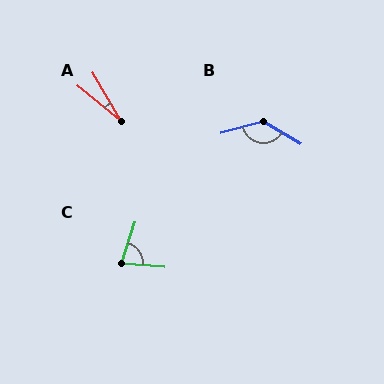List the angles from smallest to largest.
A (21°), C (77°), B (134°).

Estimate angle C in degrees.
Approximately 77 degrees.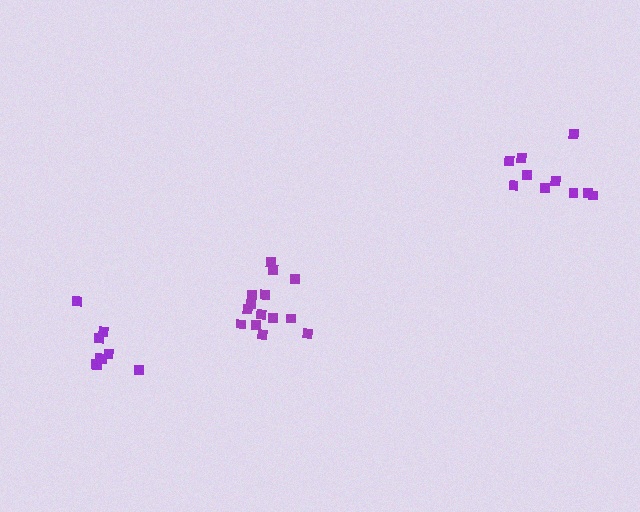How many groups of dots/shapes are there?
There are 3 groups.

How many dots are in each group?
Group 1: 10 dots, Group 2: 14 dots, Group 3: 9 dots (33 total).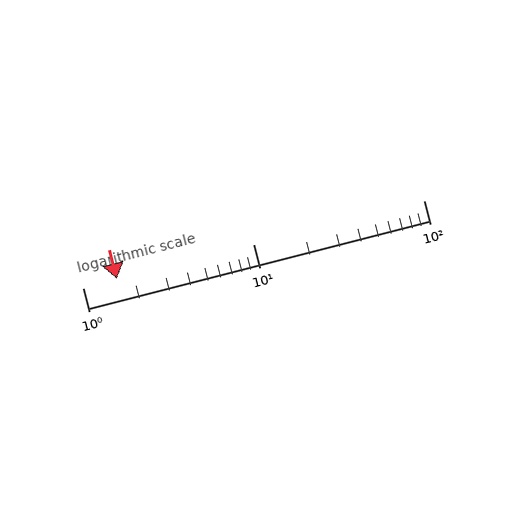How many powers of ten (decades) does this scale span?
The scale spans 2 decades, from 1 to 100.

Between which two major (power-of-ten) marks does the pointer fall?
The pointer is between 1 and 10.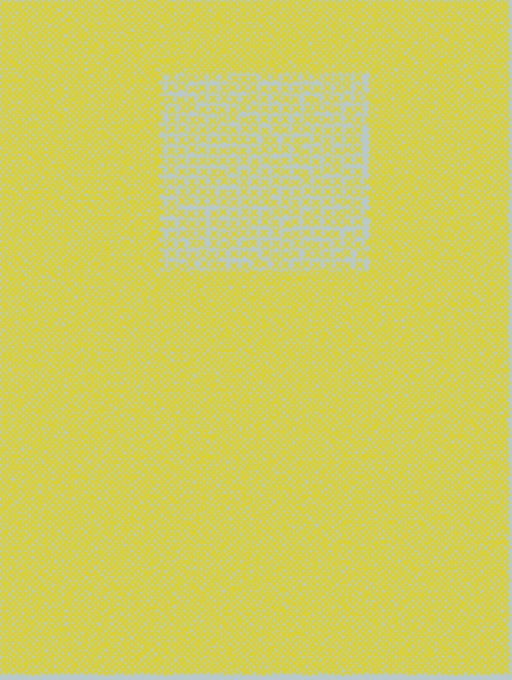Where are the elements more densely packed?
The elements are more densely packed outside the rectangle boundary.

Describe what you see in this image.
The image contains small yellow elements arranged at two different densities. A rectangle-shaped region is visible where the elements are less densely packed than the surrounding area.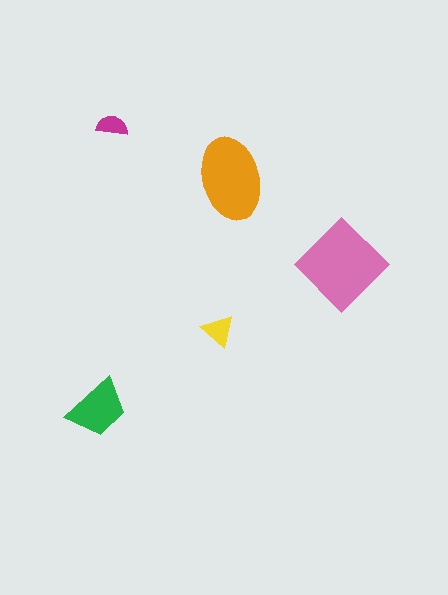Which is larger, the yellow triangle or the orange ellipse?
The orange ellipse.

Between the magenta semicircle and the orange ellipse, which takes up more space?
The orange ellipse.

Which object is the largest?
The pink diamond.